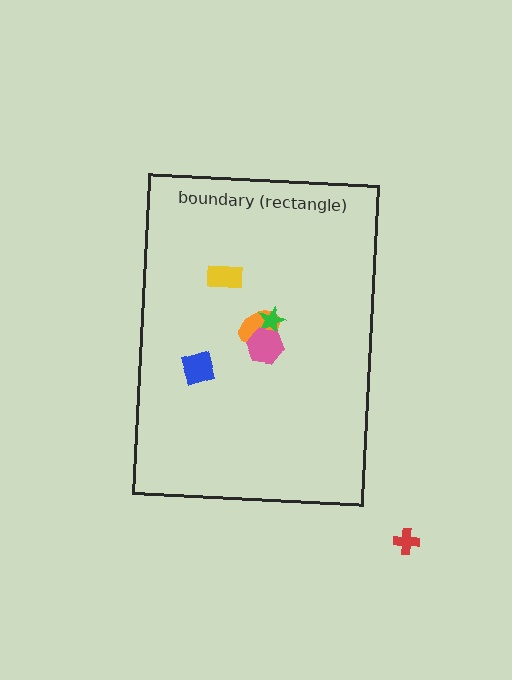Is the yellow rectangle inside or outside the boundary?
Inside.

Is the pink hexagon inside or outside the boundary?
Inside.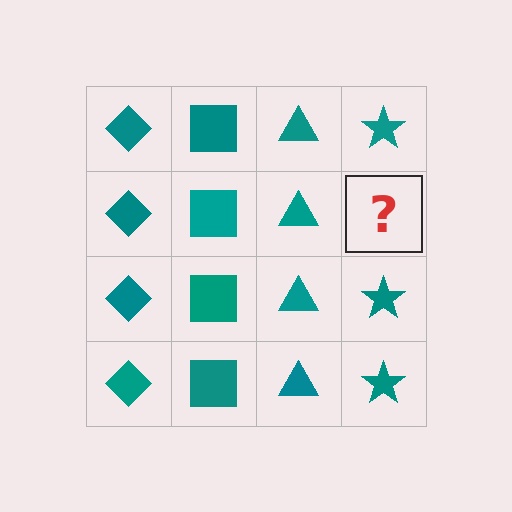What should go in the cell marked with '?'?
The missing cell should contain a teal star.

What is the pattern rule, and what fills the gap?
The rule is that each column has a consistent shape. The gap should be filled with a teal star.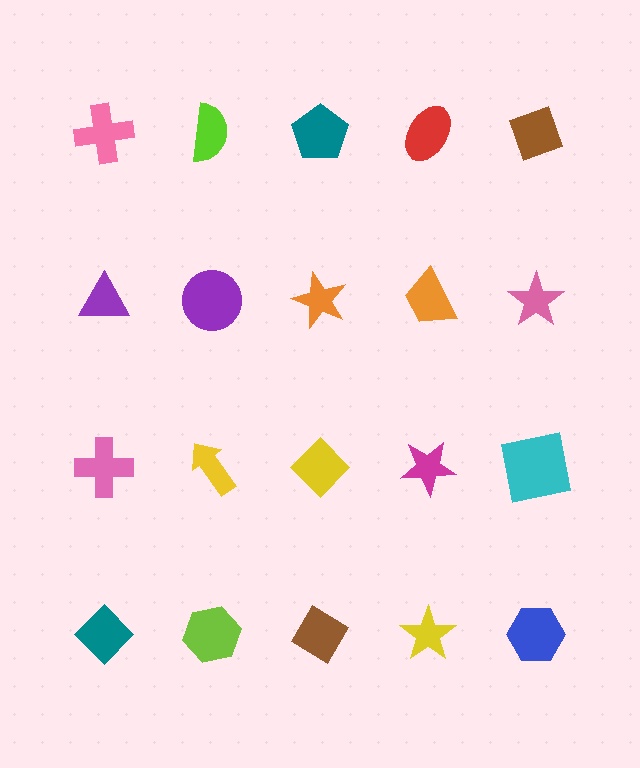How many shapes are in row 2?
5 shapes.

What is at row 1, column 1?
A pink cross.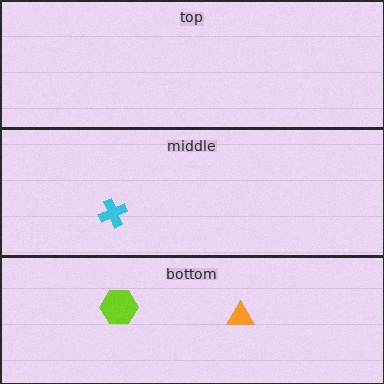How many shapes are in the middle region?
1.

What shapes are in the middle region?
The cyan cross.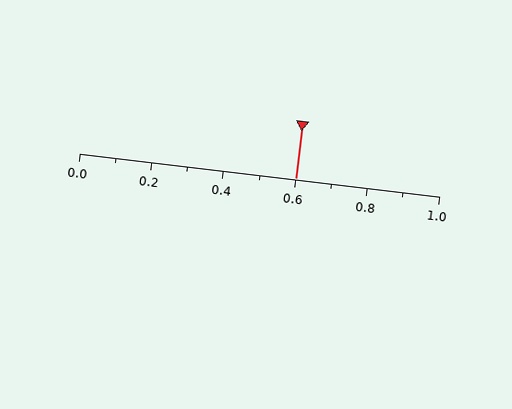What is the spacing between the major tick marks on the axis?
The major ticks are spaced 0.2 apart.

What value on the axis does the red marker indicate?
The marker indicates approximately 0.6.